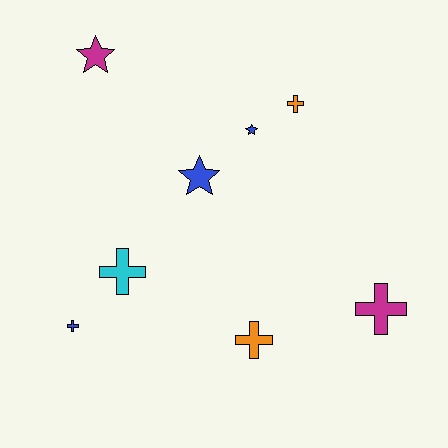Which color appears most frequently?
Blue, with 3 objects.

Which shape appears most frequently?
Cross, with 5 objects.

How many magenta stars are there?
There is 1 magenta star.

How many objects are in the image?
There are 8 objects.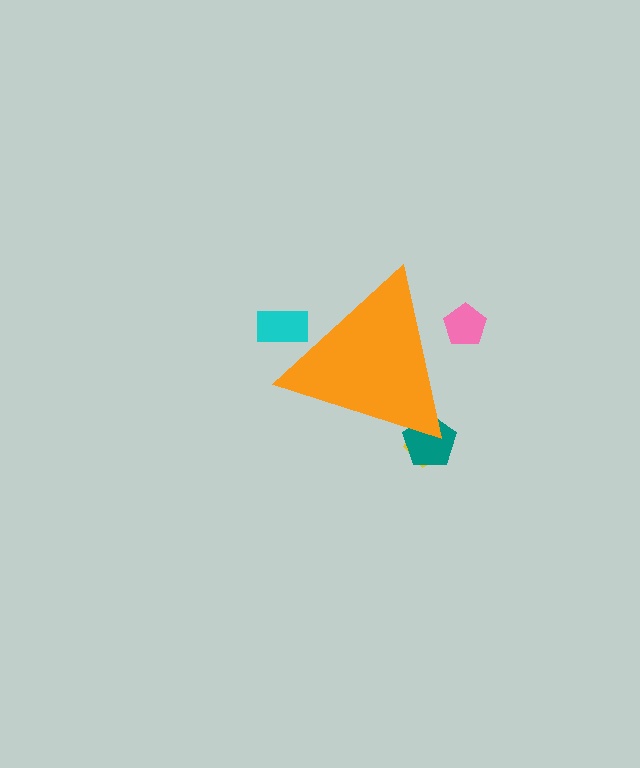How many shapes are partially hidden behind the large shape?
4 shapes are partially hidden.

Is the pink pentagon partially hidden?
Yes, the pink pentagon is partially hidden behind the orange triangle.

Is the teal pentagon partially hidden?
Yes, the teal pentagon is partially hidden behind the orange triangle.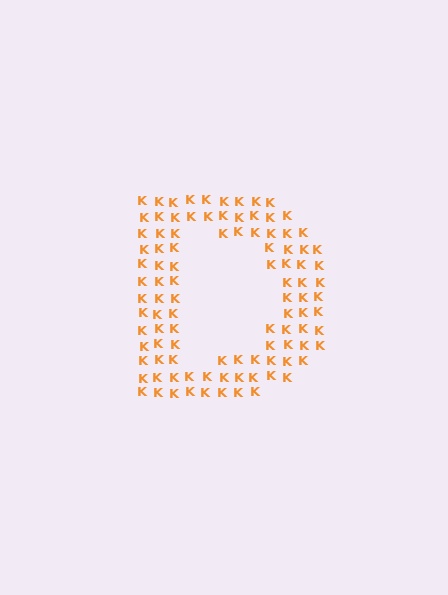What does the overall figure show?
The overall figure shows the letter D.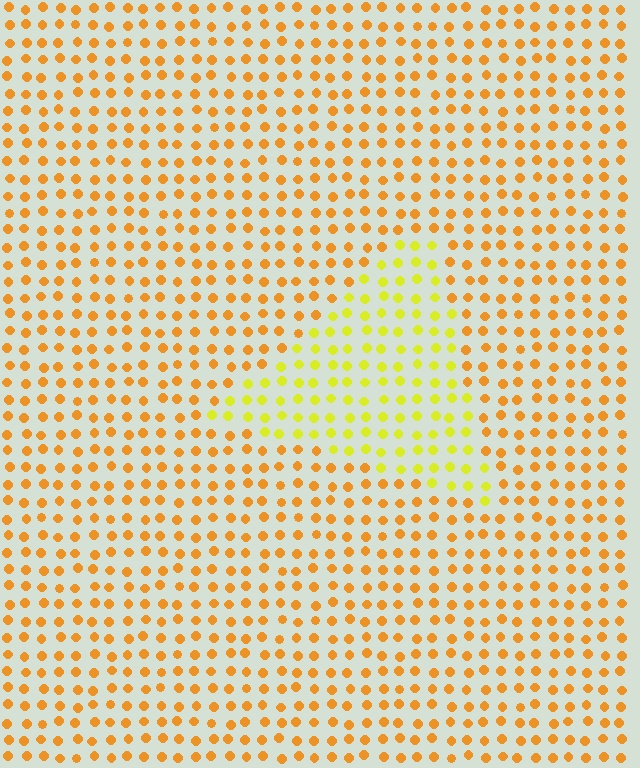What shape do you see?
I see a triangle.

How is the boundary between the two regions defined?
The boundary is defined purely by a slight shift in hue (about 33 degrees). Spacing, size, and orientation are identical on both sides.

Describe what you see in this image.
The image is filled with small orange elements in a uniform arrangement. A triangle-shaped region is visible where the elements are tinted to a slightly different hue, forming a subtle color boundary.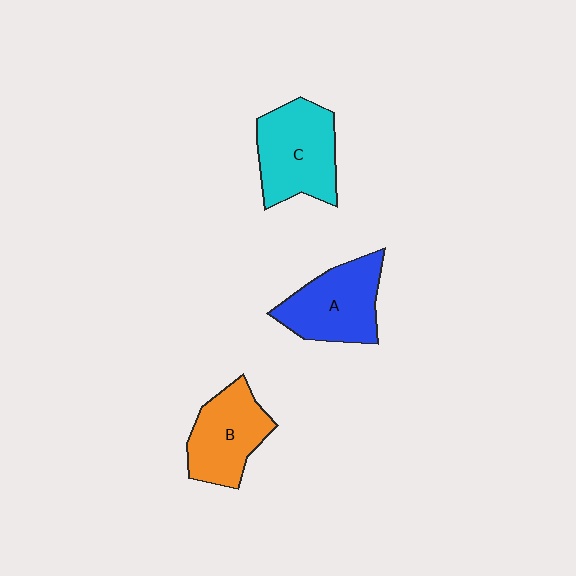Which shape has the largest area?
Shape C (cyan).